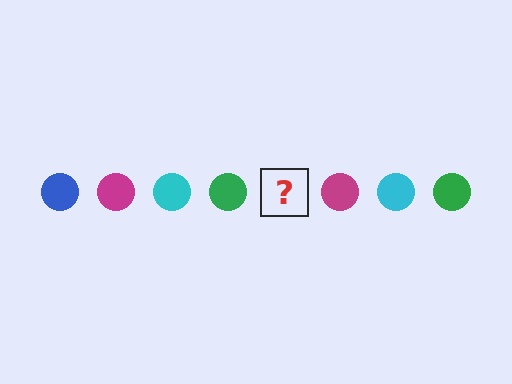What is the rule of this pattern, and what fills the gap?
The rule is that the pattern cycles through blue, magenta, cyan, green circles. The gap should be filled with a blue circle.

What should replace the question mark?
The question mark should be replaced with a blue circle.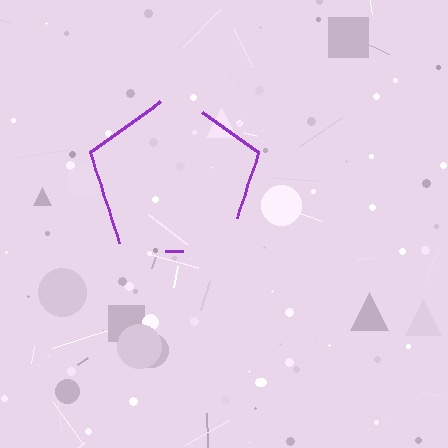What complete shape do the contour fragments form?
The contour fragments form a pentagon.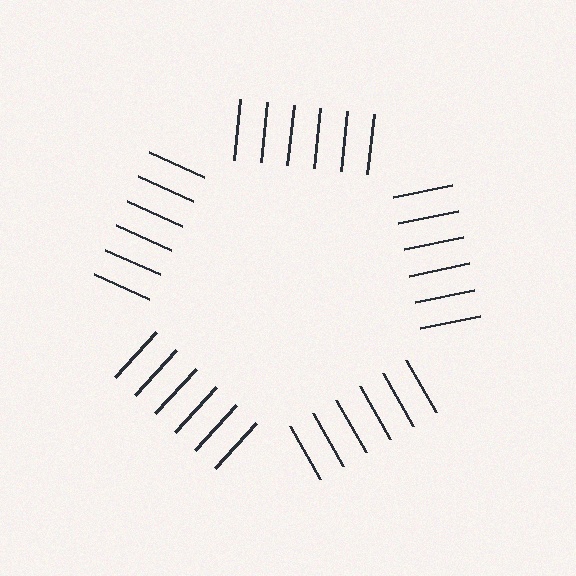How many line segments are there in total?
30 — 6 along each of the 5 edges.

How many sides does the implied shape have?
5 sides — the line-ends trace a pentagon.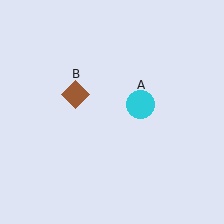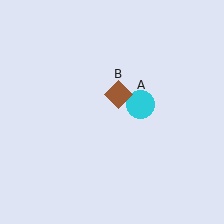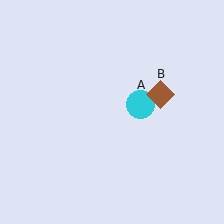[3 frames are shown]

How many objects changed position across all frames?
1 object changed position: brown diamond (object B).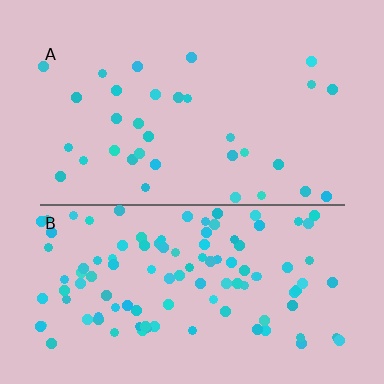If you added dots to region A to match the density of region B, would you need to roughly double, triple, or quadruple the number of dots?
Approximately triple.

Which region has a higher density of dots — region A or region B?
B (the bottom).